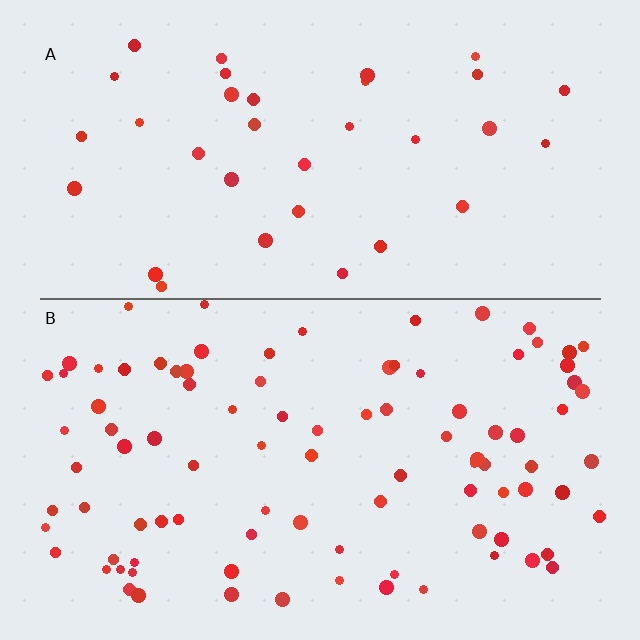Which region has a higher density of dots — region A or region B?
B (the bottom).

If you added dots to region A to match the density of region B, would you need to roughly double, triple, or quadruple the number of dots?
Approximately triple.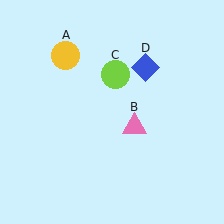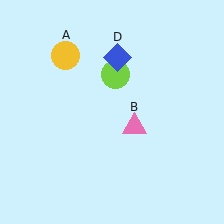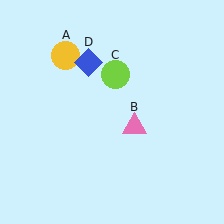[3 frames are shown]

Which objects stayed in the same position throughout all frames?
Yellow circle (object A) and pink triangle (object B) and lime circle (object C) remained stationary.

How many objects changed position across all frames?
1 object changed position: blue diamond (object D).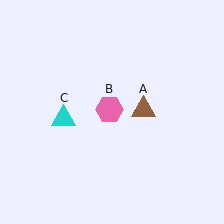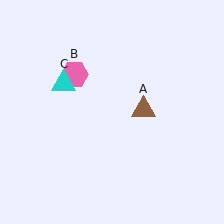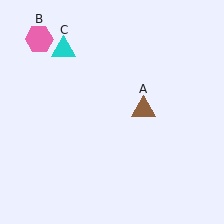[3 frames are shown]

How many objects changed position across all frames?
2 objects changed position: pink hexagon (object B), cyan triangle (object C).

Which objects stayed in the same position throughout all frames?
Brown triangle (object A) remained stationary.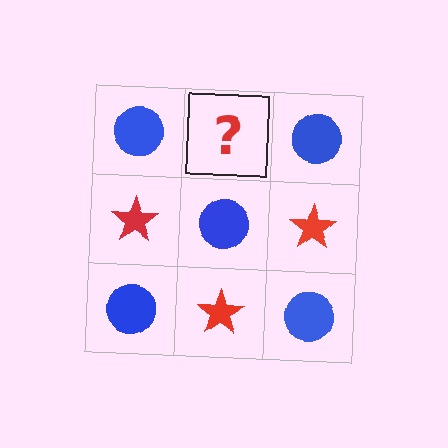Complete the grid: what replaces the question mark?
The question mark should be replaced with a red star.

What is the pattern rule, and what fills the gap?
The rule is that it alternates blue circle and red star in a checkerboard pattern. The gap should be filled with a red star.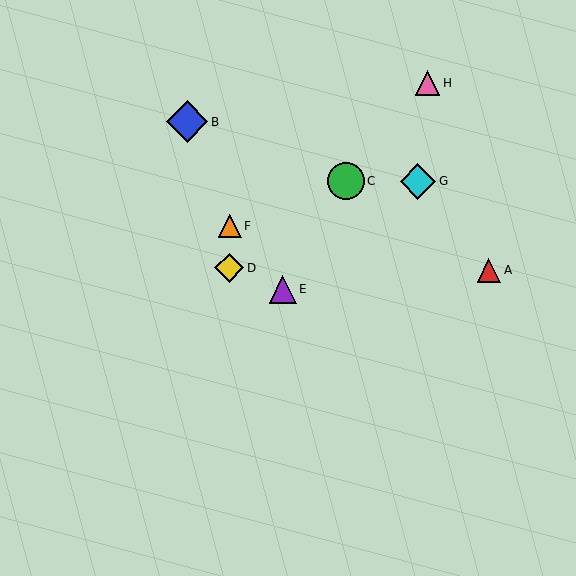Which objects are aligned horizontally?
Objects C, G are aligned horizontally.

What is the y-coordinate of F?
Object F is at y≈226.